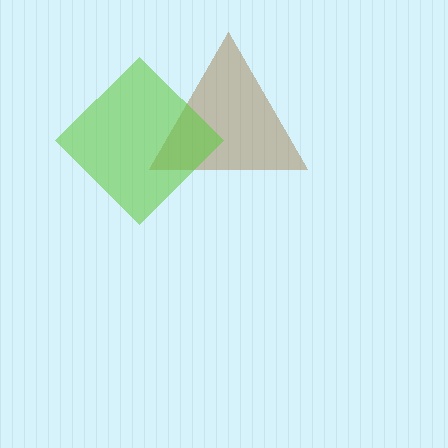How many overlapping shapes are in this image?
There are 2 overlapping shapes in the image.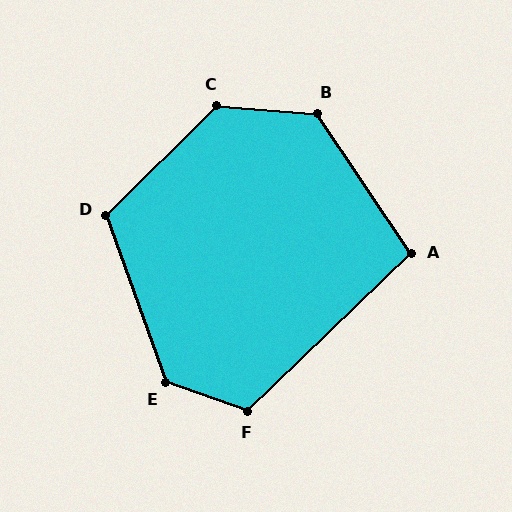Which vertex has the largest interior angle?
C, at approximately 131 degrees.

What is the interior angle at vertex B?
Approximately 128 degrees (obtuse).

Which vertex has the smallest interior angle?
A, at approximately 100 degrees.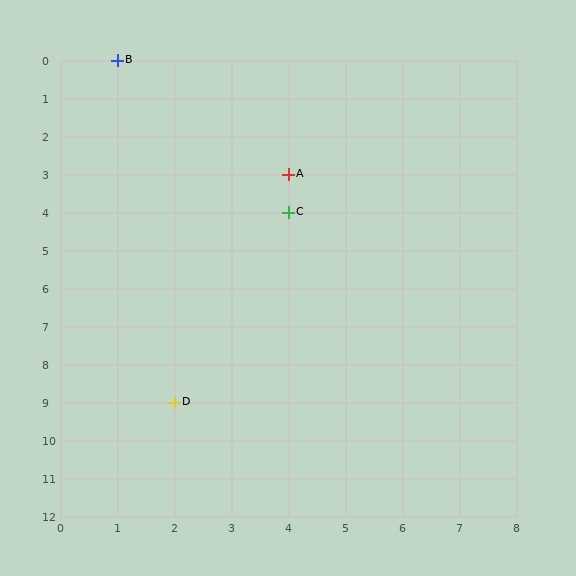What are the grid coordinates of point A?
Point A is at grid coordinates (4, 3).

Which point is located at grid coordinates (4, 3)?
Point A is at (4, 3).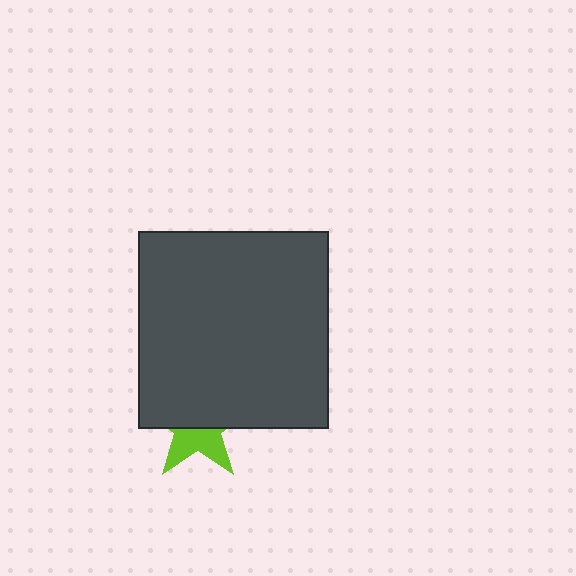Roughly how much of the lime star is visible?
A small part of it is visible (roughly 41%).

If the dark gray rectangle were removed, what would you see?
You would see the complete lime star.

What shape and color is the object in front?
The object in front is a dark gray rectangle.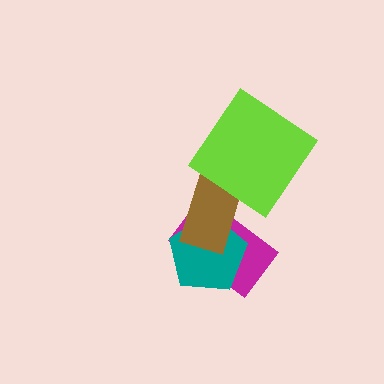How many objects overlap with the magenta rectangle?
2 objects overlap with the magenta rectangle.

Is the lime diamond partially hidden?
No, no other shape covers it.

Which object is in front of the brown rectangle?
The lime diamond is in front of the brown rectangle.